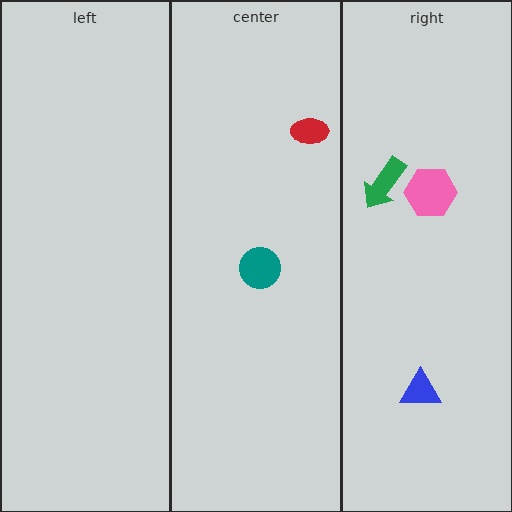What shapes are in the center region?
The red ellipse, the teal circle.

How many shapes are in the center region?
2.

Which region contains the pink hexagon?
The right region.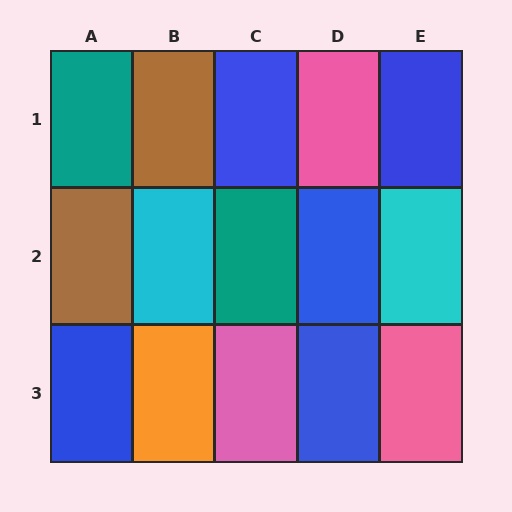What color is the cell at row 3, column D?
Blue.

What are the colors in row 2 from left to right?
Brown, cyan, teal, blue, cyan.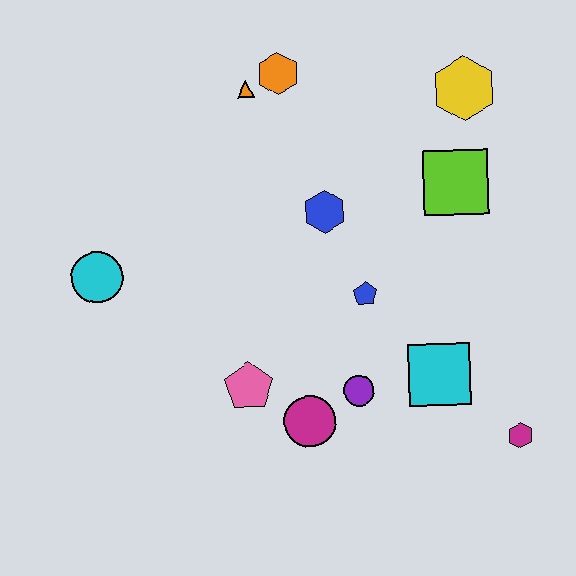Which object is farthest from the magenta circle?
The yellow hexagon is farthest from the magenta circle.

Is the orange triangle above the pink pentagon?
Yes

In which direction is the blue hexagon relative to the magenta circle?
The blue hexagon is above the magenta circle.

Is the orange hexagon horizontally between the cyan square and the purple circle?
No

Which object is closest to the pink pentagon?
The magenta circle is closest to the pink pentagon.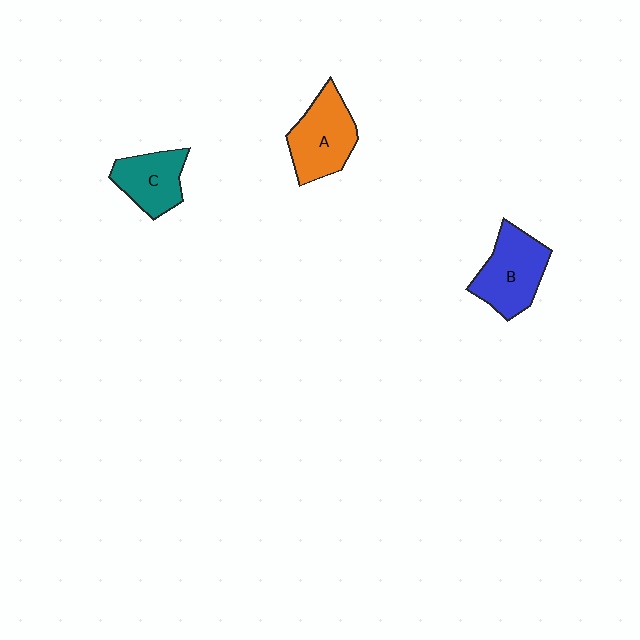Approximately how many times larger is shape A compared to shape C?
Approximately 1.3 times.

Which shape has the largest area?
Shape B (blue).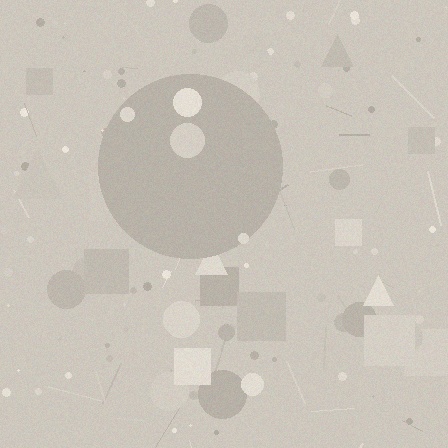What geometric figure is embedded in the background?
A circle is embedded in the background.